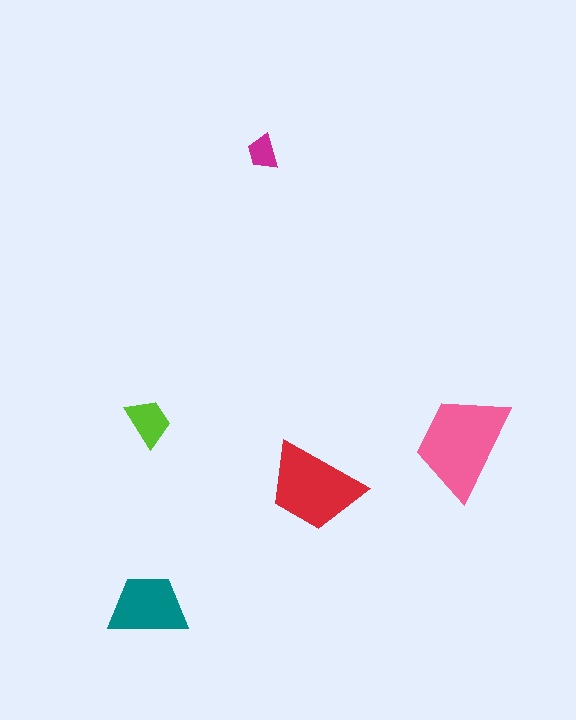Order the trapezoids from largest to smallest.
the pink one, the red one, the teal one, the lime one, the magenta one.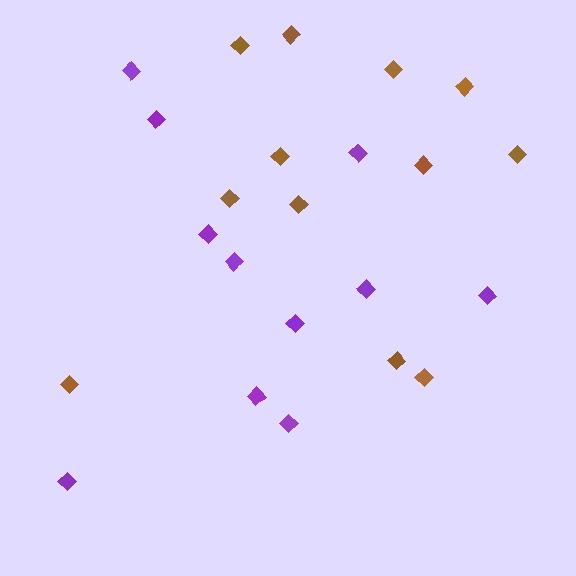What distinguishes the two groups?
There are 2 groups: one group of brown diamonds (12) and one group of purple diamonds (11).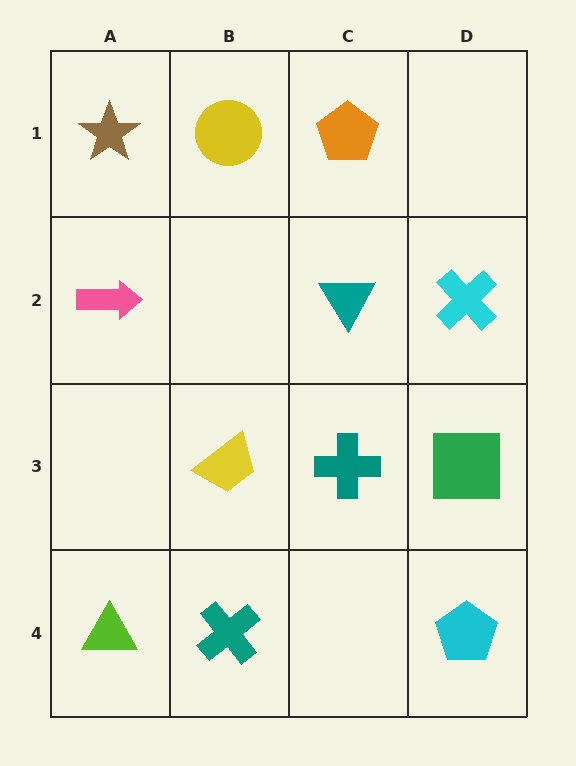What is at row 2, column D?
A cyan cross.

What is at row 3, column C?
A teal cross.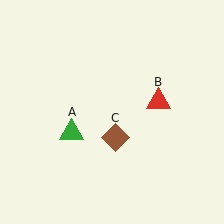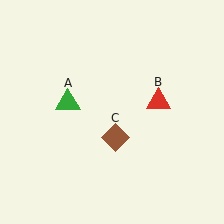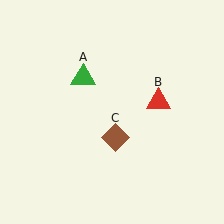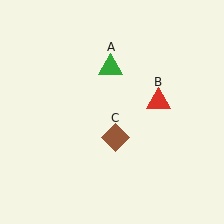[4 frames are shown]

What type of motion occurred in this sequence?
The green triangle (object A) rotated clockwise around the center of the scene.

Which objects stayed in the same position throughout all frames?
Red triangle (object B) and brown diamond (object C) remained stationary.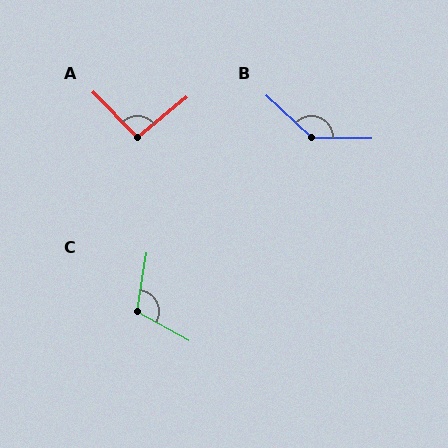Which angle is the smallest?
A, at approximately 95 degrees.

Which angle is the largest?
B, at approximately 138 degrees.